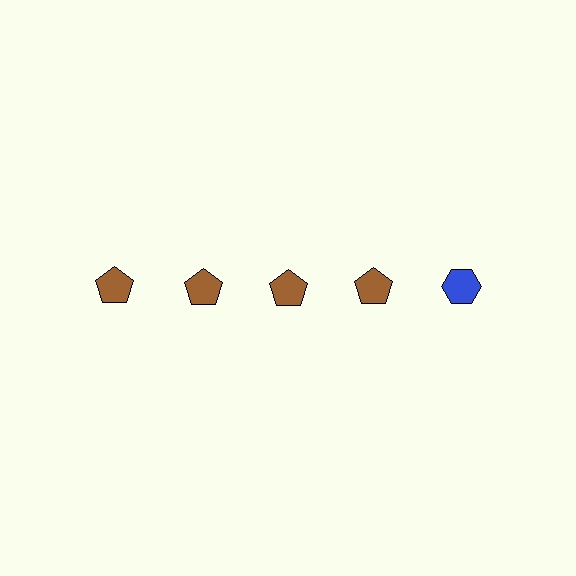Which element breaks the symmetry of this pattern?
The blue hexagon in the top row, rightmost column breaks the symmetry. All other shapes are brown pentagons.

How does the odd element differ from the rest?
It differs in both color (blue instead of brown) and shape (hexagon instead of pentagon).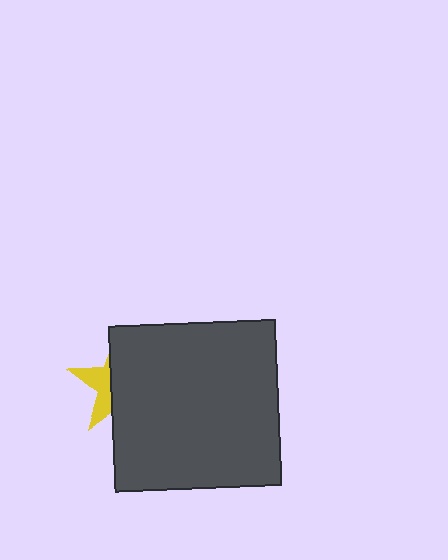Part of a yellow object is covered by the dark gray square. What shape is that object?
It is a star.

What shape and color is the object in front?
The object in front is a dark gray square.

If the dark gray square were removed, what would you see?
You would see the complete yellow star.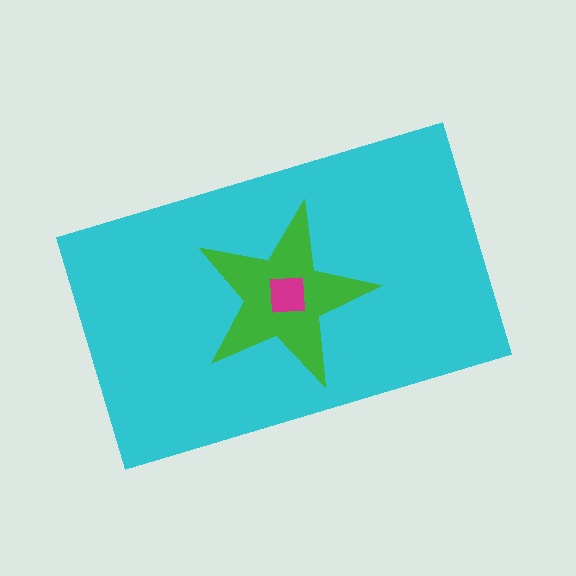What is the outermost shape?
The cyan rectangle.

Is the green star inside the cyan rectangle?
Yes.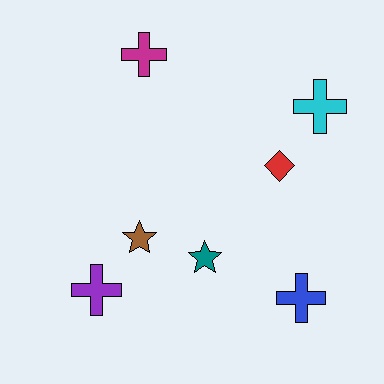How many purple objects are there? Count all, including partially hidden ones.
There is 1 purple object.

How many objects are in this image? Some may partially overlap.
There are 7 objects.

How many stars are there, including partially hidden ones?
There are 2 stars.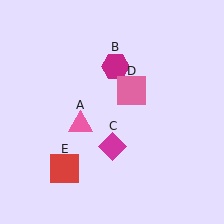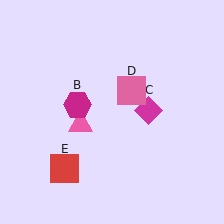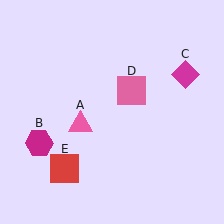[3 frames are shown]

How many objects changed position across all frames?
2 objects changed position: magenta hexagon (object B), magenta diamond (object C).